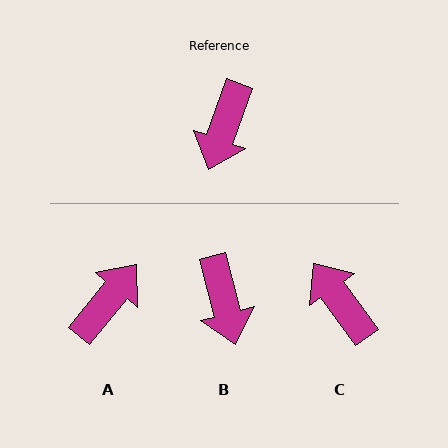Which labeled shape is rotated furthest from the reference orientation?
A, about 161 degrees away.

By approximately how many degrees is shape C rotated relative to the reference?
Approximately 124 degrees clockwise.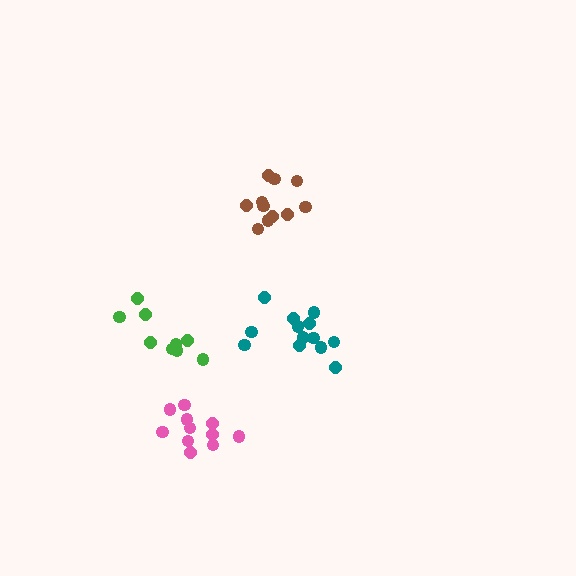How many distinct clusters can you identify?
There are 4 distinct clusters.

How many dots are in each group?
Group 1: 9 dots, Group 2: 11 dots, Group 3: 11 dots, Group 4: 13 dots (44 total).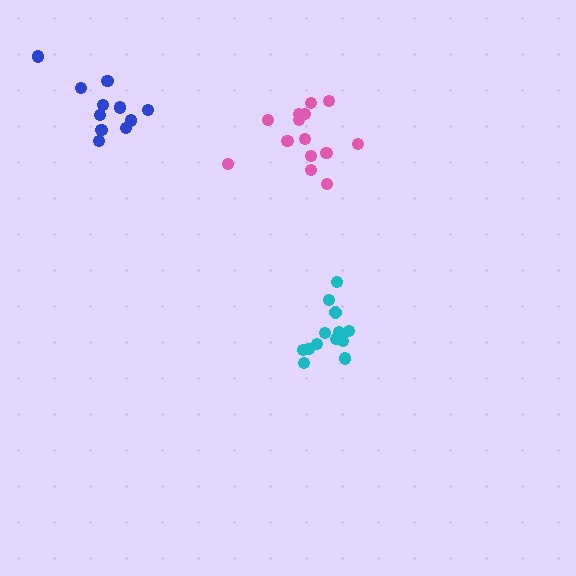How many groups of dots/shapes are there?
There are 3 groups.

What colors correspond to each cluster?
The clusters are colored: cyan, pink, blue.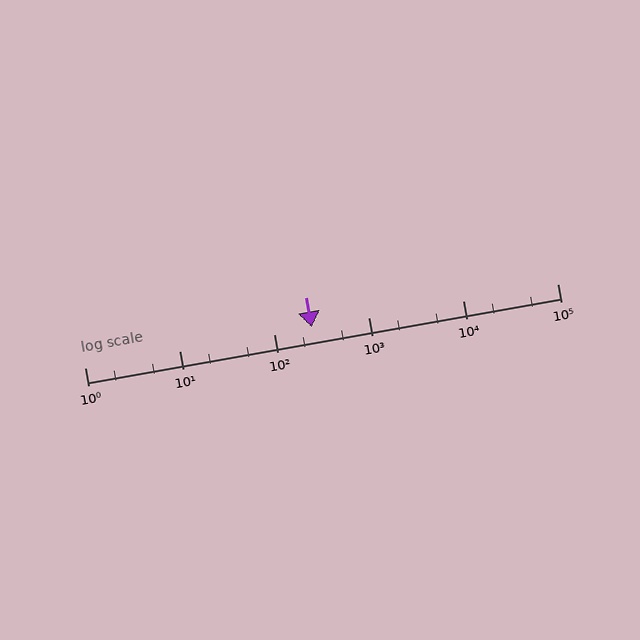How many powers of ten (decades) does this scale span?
The scale spans 5 decades, from 1 to 100000.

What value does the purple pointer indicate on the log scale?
The pointer indicates approximately 250.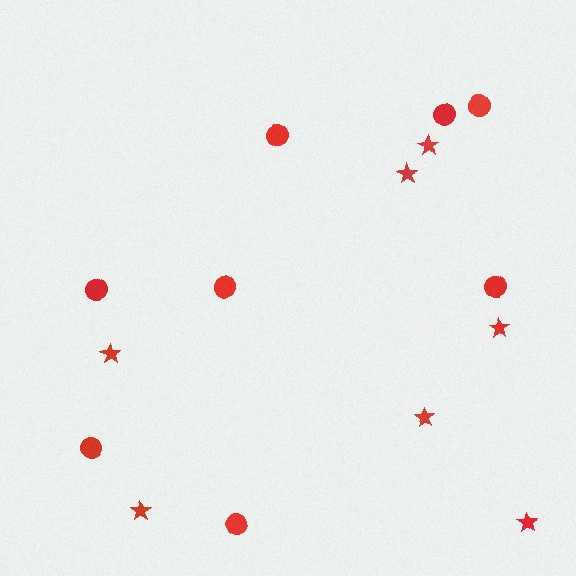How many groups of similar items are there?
There are 2 groups: one group of stars (7) and one group of circles (8).